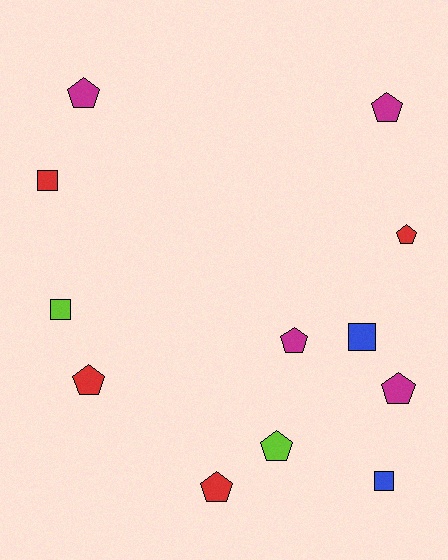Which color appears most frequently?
Magenta, with 4 objects.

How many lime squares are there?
There is 1 lime square.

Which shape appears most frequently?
Pentagon, with 8 objects.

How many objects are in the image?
There are 12 objects.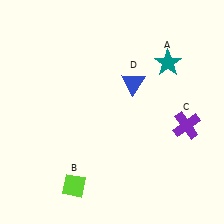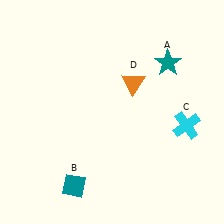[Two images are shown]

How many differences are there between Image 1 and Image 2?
There are 3 differences between the two images.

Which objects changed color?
B changed from lime to teal. C changed from purple to cyan. D changed from blue to orange.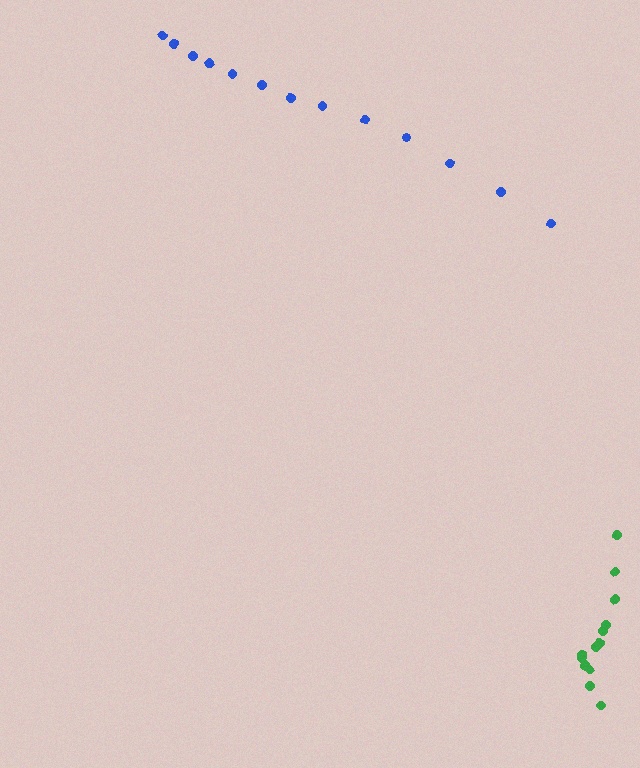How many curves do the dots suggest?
There are 2 distinct paths.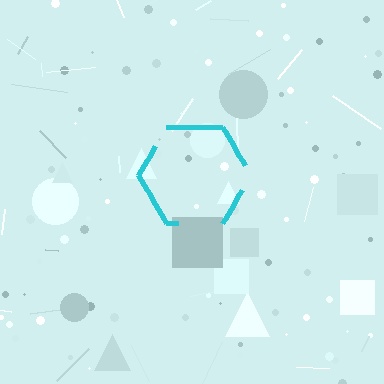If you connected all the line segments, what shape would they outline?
They would outline a hexagon.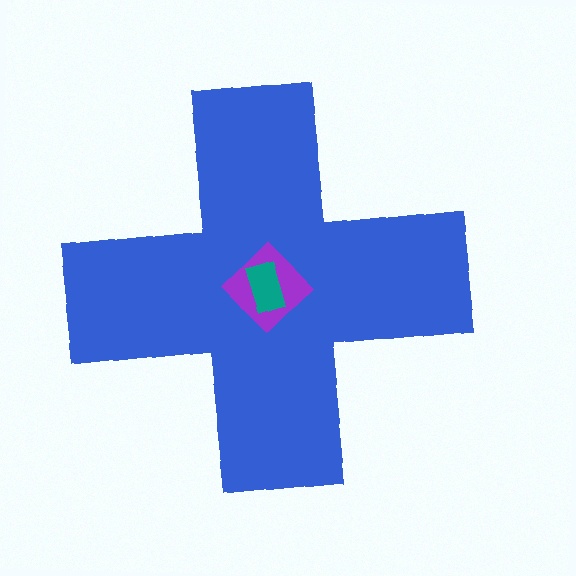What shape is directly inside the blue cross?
The purple diamond.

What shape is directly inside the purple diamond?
The teal rectangle.